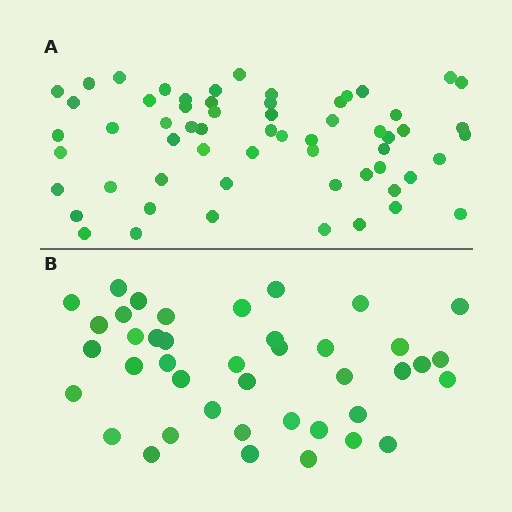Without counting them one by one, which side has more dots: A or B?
Region A (the top region) has more dots.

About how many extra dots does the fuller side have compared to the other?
Region A has approximately 20 more dots than region B.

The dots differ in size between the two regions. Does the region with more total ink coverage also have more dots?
No. Region B has more total ink coverage because its dots are larger, but region A actually contains more individual dots. Total area can be misleading — the number of items is what matters here.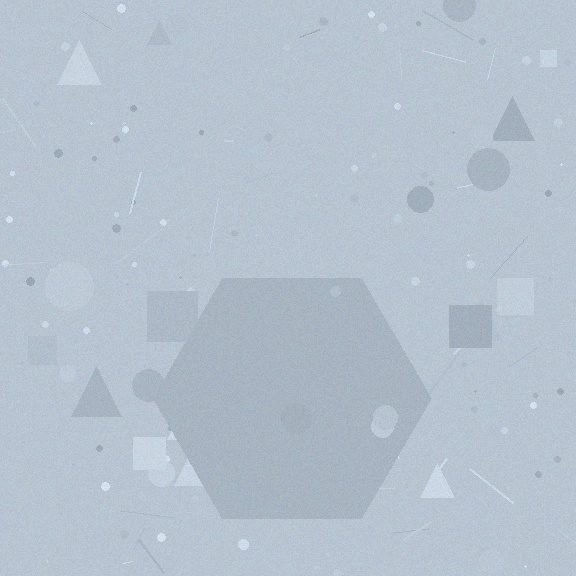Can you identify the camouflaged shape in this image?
The camouflaged shape is a hexagon.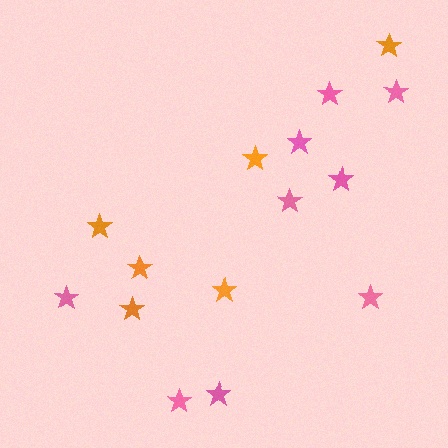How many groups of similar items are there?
There are 2 groups: one group of orange stars (6) and one group of pink stars (9).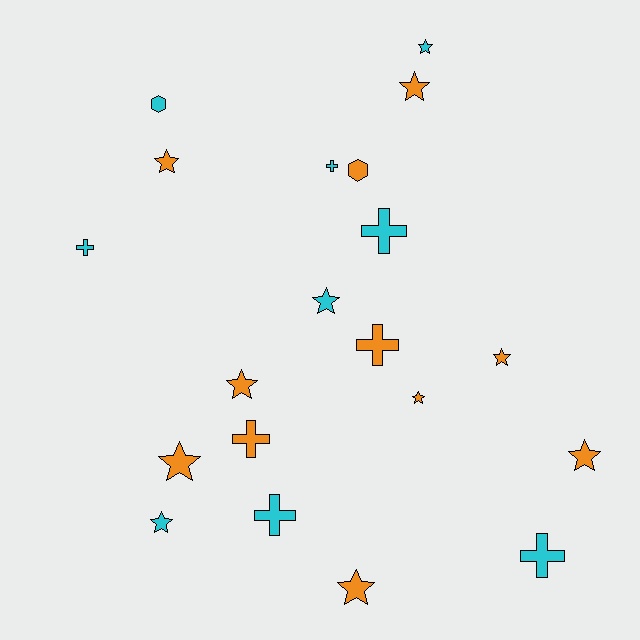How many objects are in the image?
There are 20 objects.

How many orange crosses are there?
There are 2 orange crosses.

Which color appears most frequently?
Orange, with 11 objects.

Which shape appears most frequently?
Star, with 11 objects.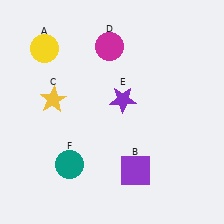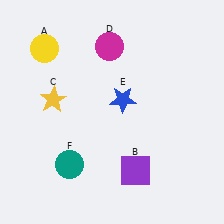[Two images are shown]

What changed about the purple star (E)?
In Image 1, E is purple. In Image 2, it changed to blue.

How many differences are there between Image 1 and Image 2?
There is 1 difference between the two images.